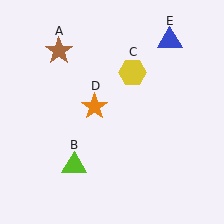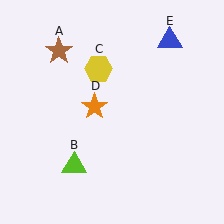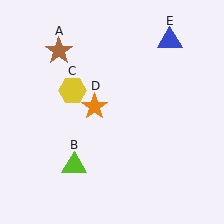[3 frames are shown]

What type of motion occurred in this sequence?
The yellow hexagon (object C) rotated counterclockwise around the center of the scene.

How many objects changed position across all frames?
1 object changed position: yellow hexagon (object C).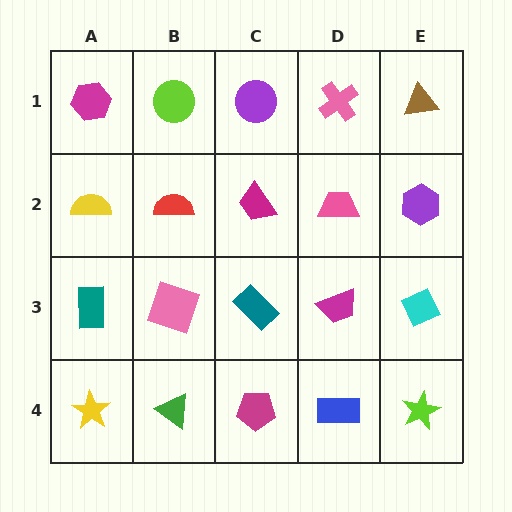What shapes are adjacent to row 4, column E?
A cyan diamond (row 3, column E), a blue rectangle (row 4, column D).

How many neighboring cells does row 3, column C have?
4.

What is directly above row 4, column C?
A teal rectangle.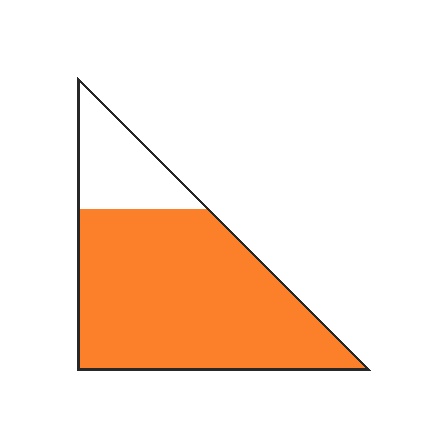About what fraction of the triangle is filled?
About four fifths (4/5).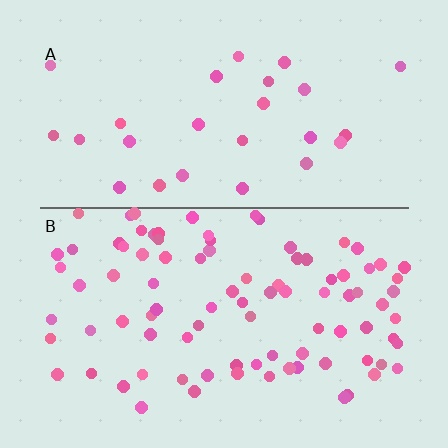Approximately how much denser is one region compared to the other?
Approximately 3.3× — region B over region A.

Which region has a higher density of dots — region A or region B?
B (the bottom).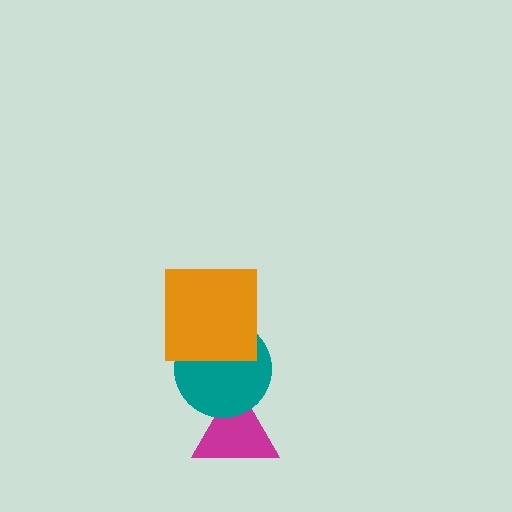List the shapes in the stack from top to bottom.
From top to bottom: the orange square, the teal circle, the magenta triangle.